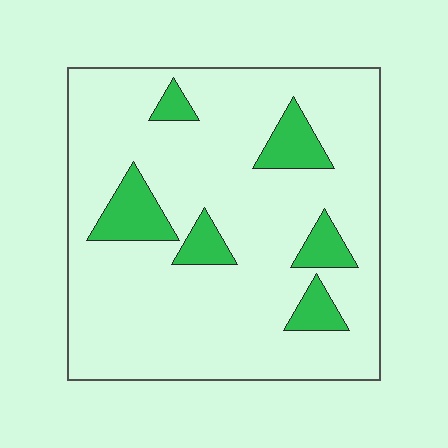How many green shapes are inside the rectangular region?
6.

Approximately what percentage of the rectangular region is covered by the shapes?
Approximately 15%.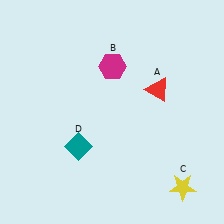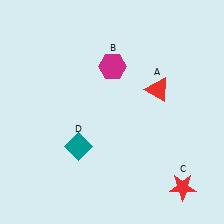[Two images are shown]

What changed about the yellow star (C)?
In Image 1, C is yellow. In Image 2, it changed to red.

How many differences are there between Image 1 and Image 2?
There is 1 difference between the two images.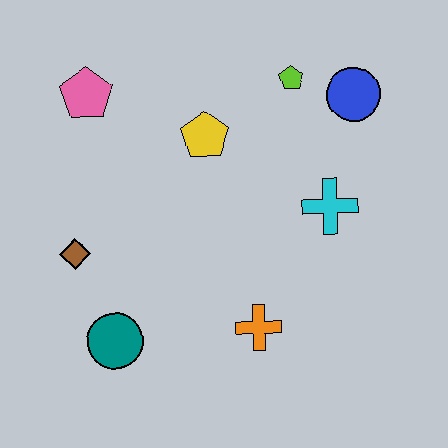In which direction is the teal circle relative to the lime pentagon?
The teal circle is below the lime pentagon.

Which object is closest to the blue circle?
The lime pentagon is closest to the blue circle.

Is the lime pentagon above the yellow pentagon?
Yes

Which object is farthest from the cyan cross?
The pink pentagon is farthest from the cyan cross.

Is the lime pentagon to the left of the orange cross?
No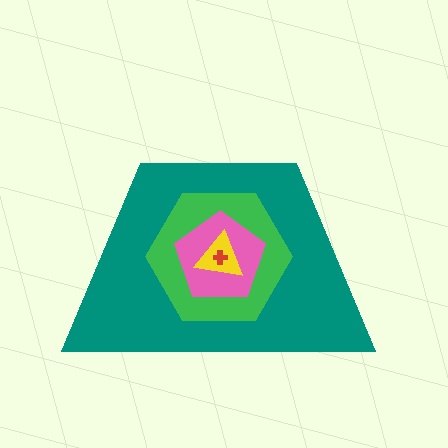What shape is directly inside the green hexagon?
The pink pentagon.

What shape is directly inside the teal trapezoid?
The green hexagon.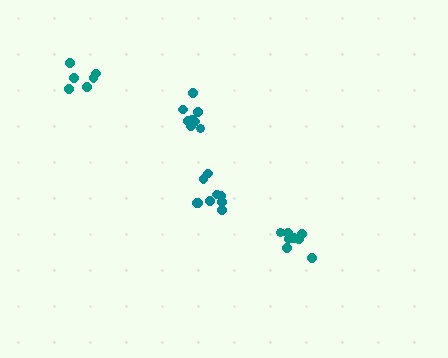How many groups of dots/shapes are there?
There are 4 groups.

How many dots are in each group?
Group 1: 9 dots, Group 2: 9 dots, Group 3: 9 dots, Group 4: 6 dots (33 total).